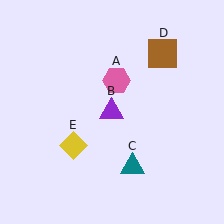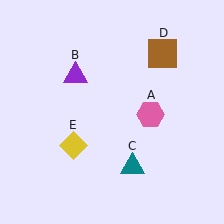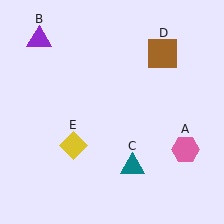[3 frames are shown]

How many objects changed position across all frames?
2 objects changed position: pink hexagon (object A), purple triangle (object B).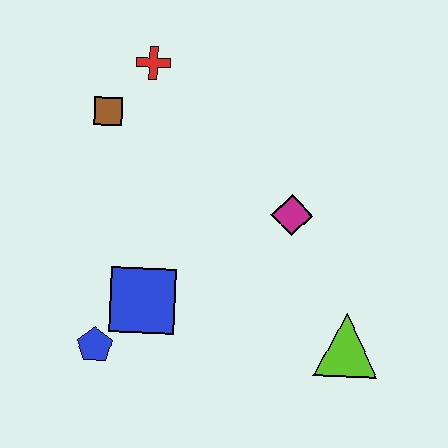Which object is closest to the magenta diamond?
The lime triangle is closest to the magenta diamond.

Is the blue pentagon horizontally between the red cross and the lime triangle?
No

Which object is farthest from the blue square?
The red cross is farthest from the blue square.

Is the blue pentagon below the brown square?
Yes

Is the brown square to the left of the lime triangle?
Yes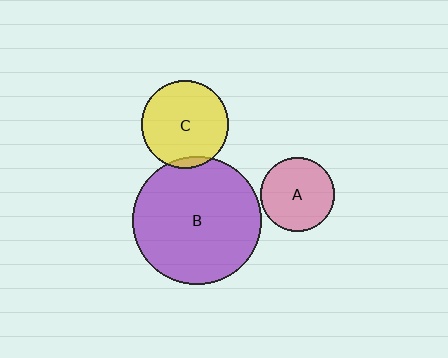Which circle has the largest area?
Circle B (purple).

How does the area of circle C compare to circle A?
Approximately 1.4 times.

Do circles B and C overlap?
Yes.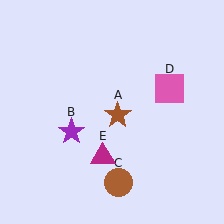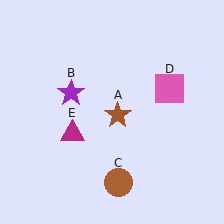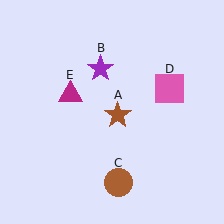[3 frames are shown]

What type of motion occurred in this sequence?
The purple star (object B), magenta triangle (object E) rotated clockwise around the center of the scene.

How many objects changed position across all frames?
2 objects changed position: purple star (object B), magenta triangle (object E).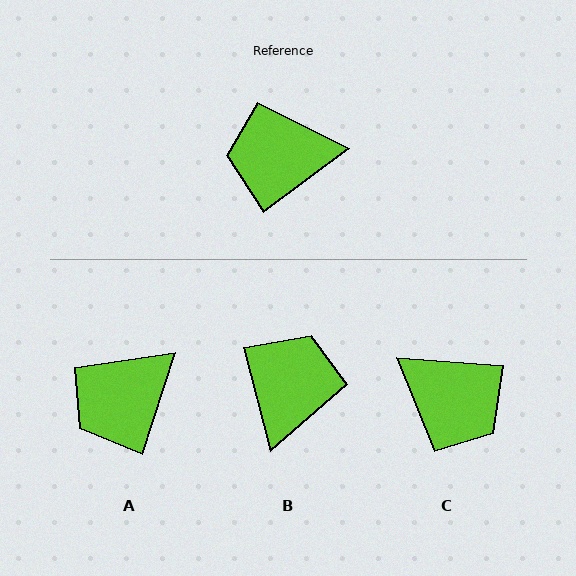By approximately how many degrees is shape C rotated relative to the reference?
Approximately 138 degrees counter-clockwise.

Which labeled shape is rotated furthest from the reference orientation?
C, about 138 degrees away.